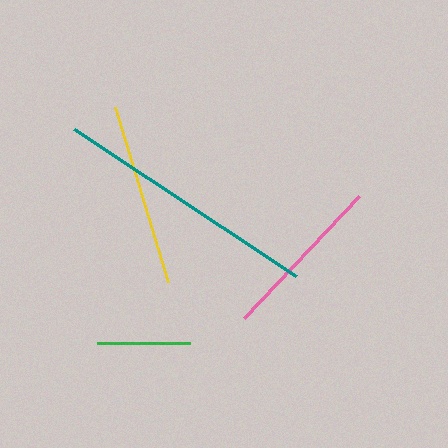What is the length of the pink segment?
The pink segment is approximately 167 pixels long.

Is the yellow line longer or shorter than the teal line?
The teal line is longer than the yellow line.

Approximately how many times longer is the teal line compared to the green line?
The teal line is approximately 2.9 times the length of the green line.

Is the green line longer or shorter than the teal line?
The teal line is longer than the green line.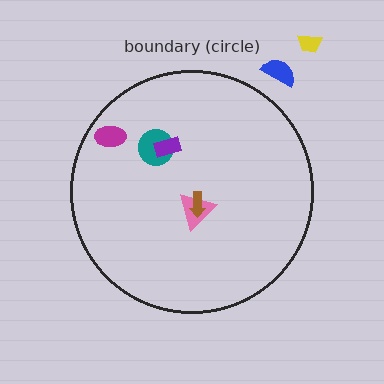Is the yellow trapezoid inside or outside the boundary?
Outside.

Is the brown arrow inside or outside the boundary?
Inside.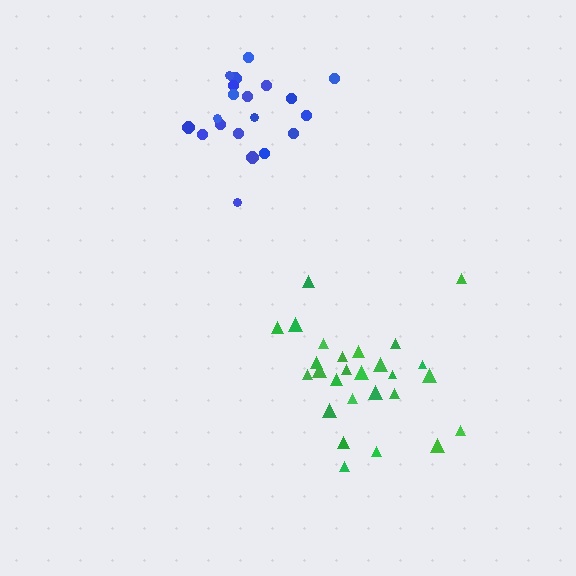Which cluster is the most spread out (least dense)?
Green.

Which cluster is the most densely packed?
Blue.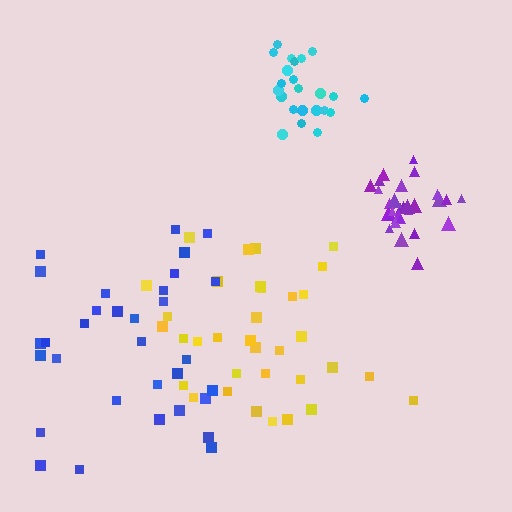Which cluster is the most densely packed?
Purple.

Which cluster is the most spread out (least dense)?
Blue.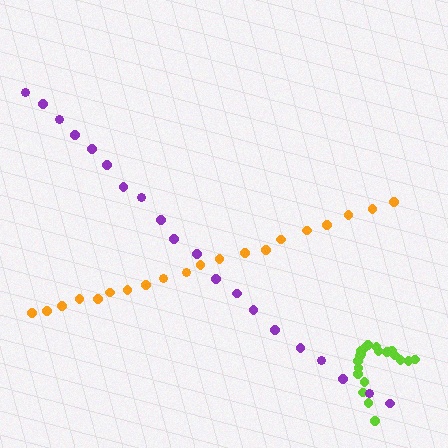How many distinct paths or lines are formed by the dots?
There are 3 distinct paths.